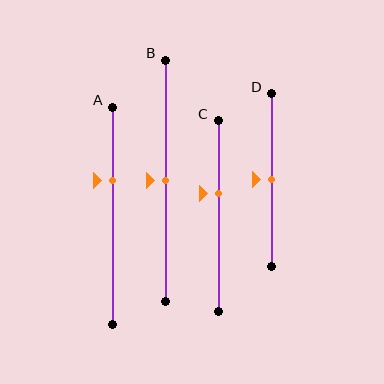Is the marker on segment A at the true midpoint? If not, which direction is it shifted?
No, the marker on segment A is shifted upward by about 16% of the segment length.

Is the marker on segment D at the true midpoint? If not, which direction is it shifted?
Yes, the marker on segment D is at the true midpoint.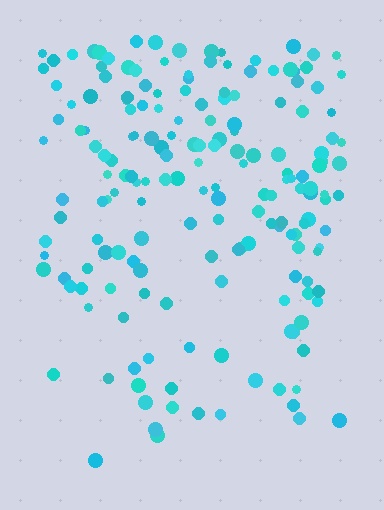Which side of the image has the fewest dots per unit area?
The bottom.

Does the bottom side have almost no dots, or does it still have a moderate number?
Still a moderate number, just noticeably fewer than the top.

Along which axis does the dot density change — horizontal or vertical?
Vertical.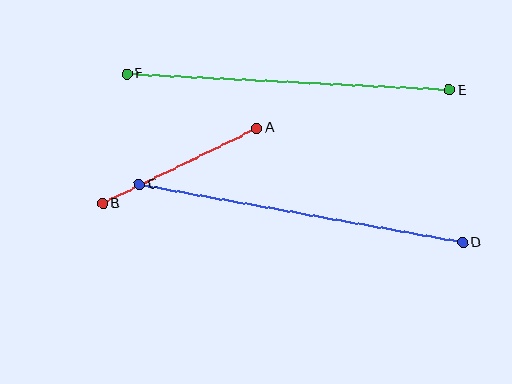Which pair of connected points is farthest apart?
Points C and D are farthest apart.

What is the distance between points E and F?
The distance is approximately 323 pixels.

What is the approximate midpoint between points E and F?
The midpoint is at approximately (288, 82) pixels.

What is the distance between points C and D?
The distance is approximately 329 pixels.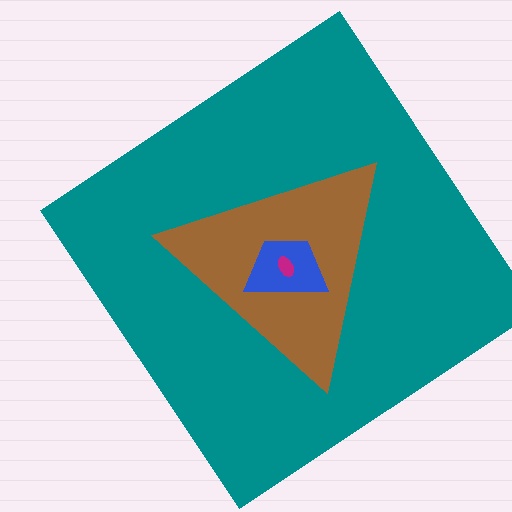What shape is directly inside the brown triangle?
The blue trapezoid.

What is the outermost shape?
The teal diamond.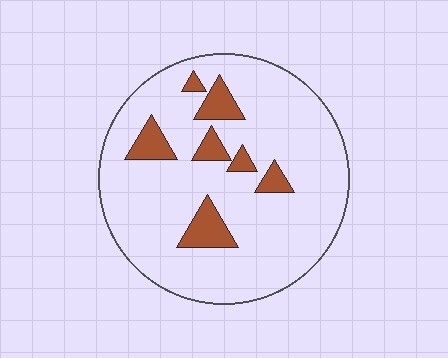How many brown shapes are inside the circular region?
7.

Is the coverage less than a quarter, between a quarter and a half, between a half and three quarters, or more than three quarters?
Less than a quarter.